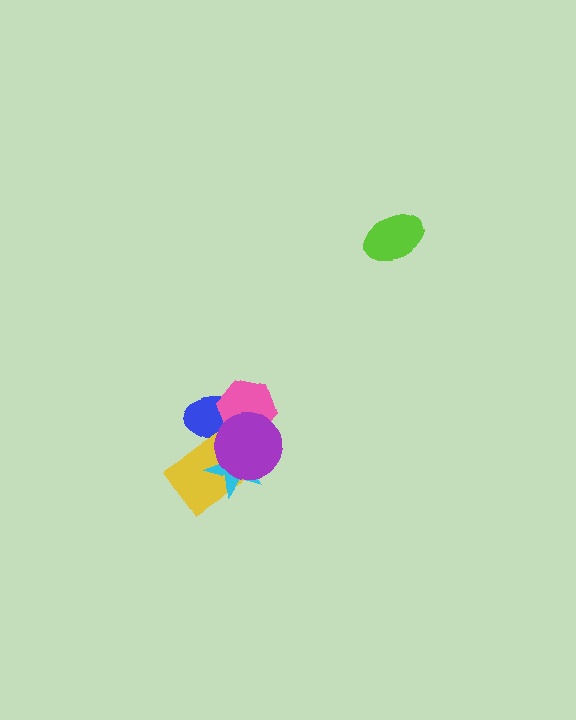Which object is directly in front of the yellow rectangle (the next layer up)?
The cyan star is directly in front of the yellow rectangle.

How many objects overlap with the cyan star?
3 objects overlap with the cyan star.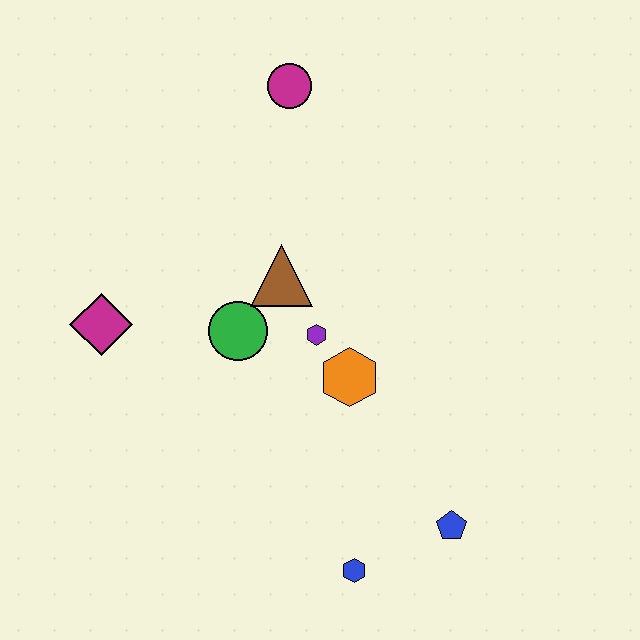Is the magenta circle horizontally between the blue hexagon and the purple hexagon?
No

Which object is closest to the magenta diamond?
The green circle is closest to the magenta diamond.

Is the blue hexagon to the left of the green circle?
No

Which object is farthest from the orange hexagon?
The magenta circle is farthest from the orange hexagon.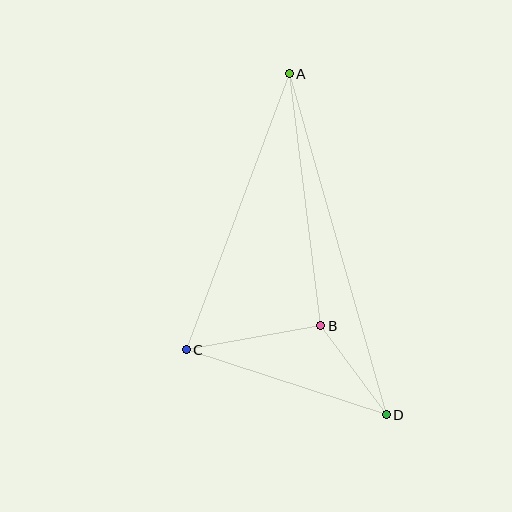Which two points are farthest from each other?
Points A and D are farthest from each other.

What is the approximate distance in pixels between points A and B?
The distance between A and B is approximately 254 pixels.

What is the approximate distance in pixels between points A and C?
The distance between A and C is approximately 295 pixels.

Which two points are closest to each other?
Points B and D are closest to each other.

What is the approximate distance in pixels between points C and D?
The distance between C and D is approximately 210 pixels.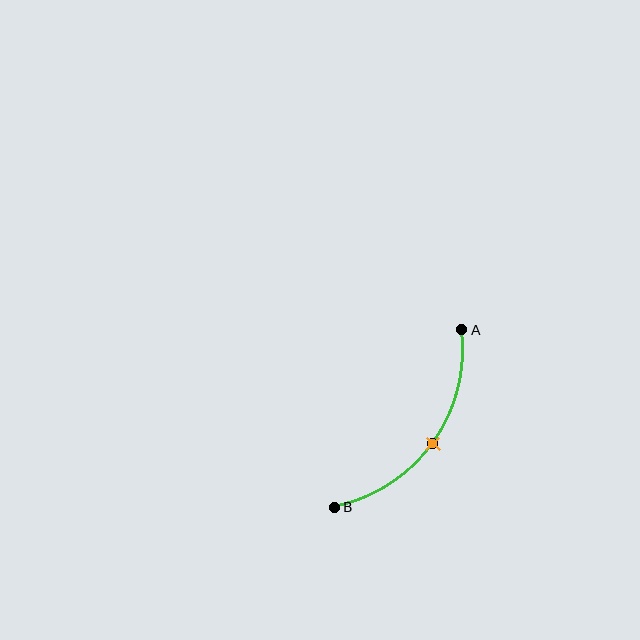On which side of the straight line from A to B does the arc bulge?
The arc bulges below and to the right of the straight line connecting A and B.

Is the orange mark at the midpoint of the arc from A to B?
Yes. The orange mark lies on the arc at equal arc-length from both A and B — it is the arc midpoint.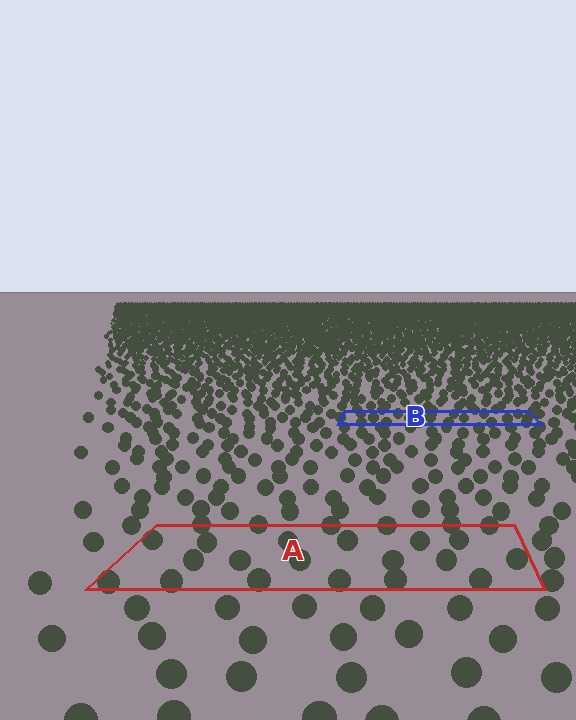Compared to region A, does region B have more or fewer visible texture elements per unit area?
Region B has more texture elements per unit area — they are packed more densely because it is farther away.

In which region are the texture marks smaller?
The texture marks are smaller in region B, because it is farther away.